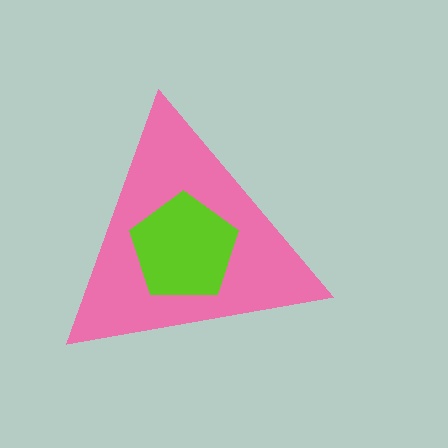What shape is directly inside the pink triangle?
The lime pentagon.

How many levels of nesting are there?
2.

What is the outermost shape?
The pink triangle.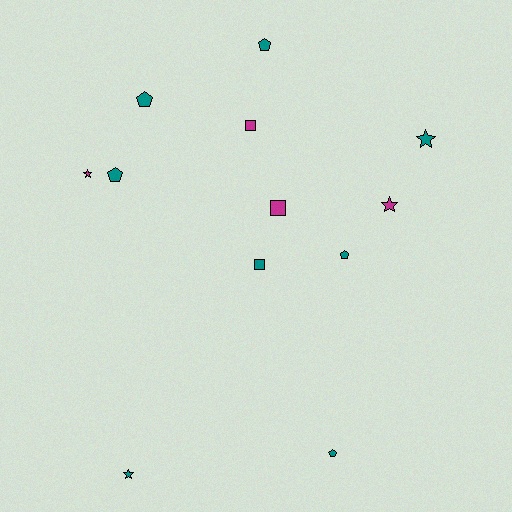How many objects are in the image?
There are 12 objects.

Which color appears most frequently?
Teal, with 8 objects.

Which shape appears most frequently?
Pentagon, with 5 objects.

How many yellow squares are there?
There are no yellow squares.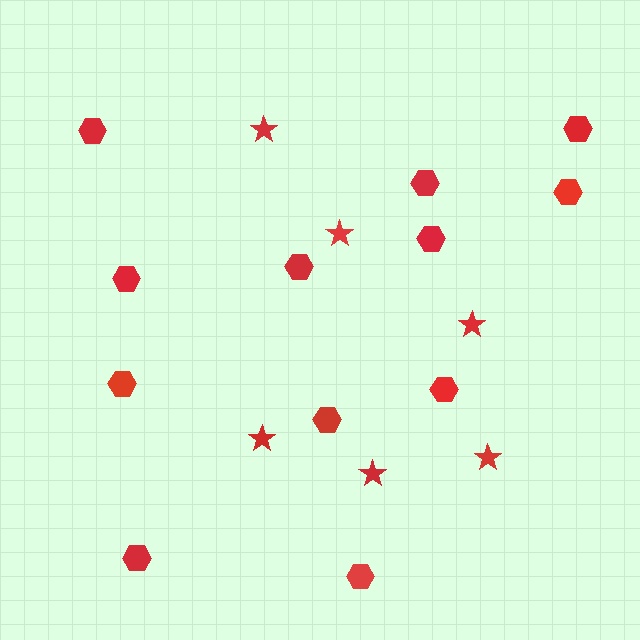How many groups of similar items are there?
There are 2 groups: one group of hexagons (12) and one group of stars (6).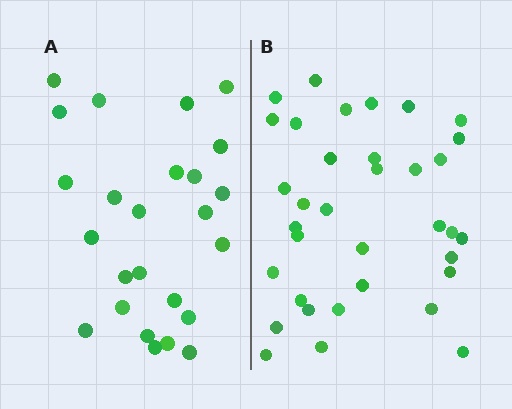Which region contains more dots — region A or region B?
Region B (the right region) has more dots.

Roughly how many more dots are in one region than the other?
Region B has roughly 10 or so more dots than region A.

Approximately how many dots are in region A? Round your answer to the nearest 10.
About 20 dots. (The exact count is 25, which rounds to 20.)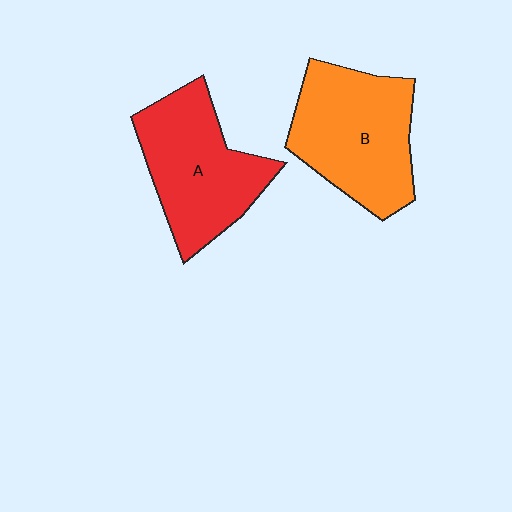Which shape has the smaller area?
Shape A (red).